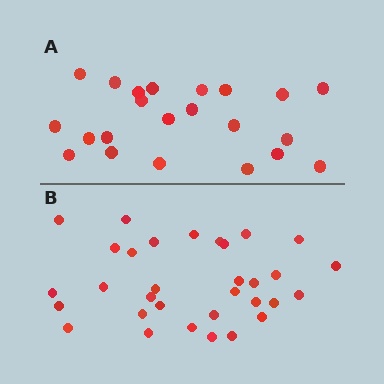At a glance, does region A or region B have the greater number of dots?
Region B (the bottom region) has more dots.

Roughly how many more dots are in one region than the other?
Region B has roughly 10 or so more dots than region A.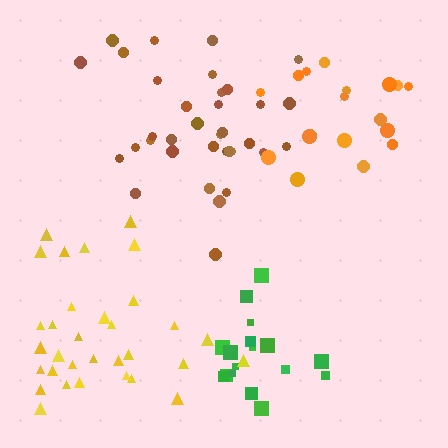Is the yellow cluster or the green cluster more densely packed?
Green.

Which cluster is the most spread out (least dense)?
Orange.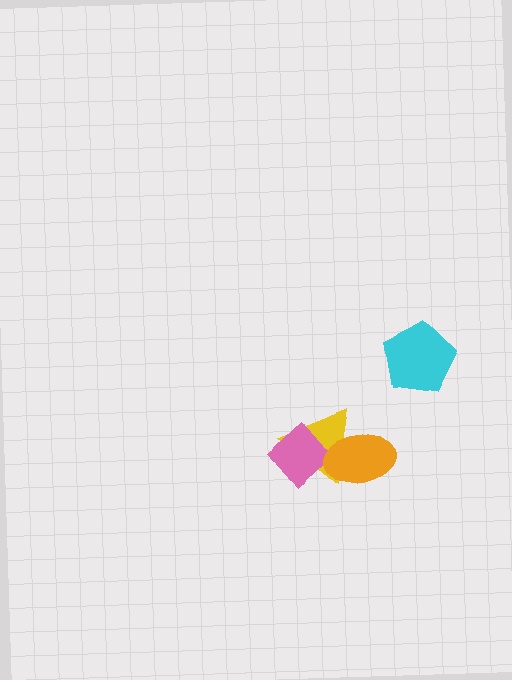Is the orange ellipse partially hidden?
No, no other shape covers it.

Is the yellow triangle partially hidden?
Yes, it is partially covered by another shape.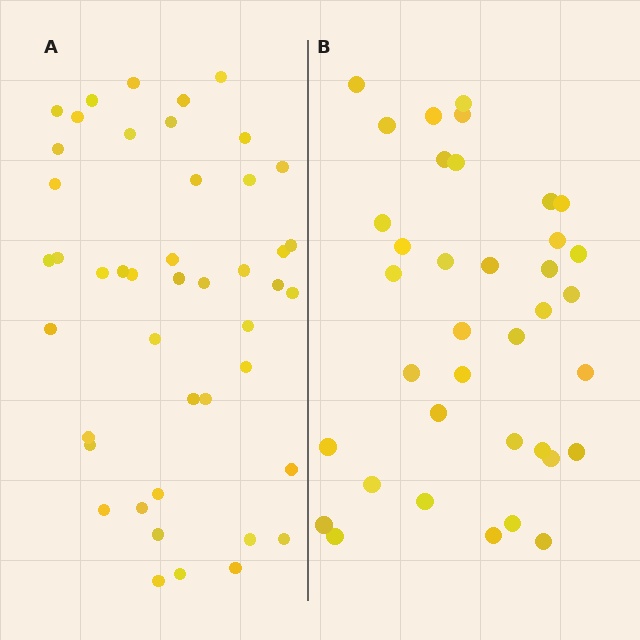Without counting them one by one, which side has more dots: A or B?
Region A (the left region) has more dots.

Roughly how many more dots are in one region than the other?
Region A has roughly 8 or so more dots than region B.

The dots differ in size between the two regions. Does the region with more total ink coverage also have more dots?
No. Region B has more total ink coverage because its dots are larger, but region A actually contains more individual dots. Total area can be misleading — the number of items is what matters here.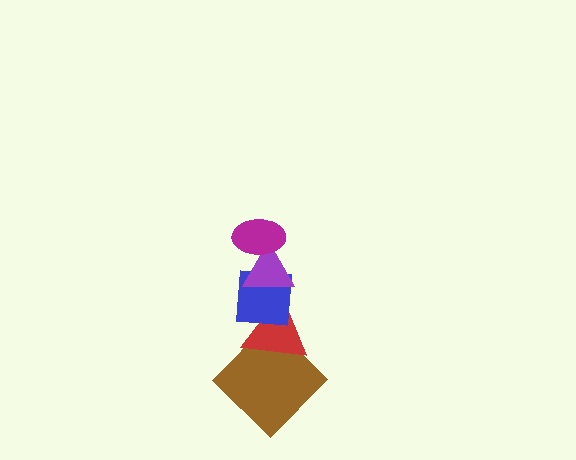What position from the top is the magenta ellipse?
The magenta ellipse is 1st from the top.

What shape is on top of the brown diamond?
The red triangle is on top of the brown diamond.